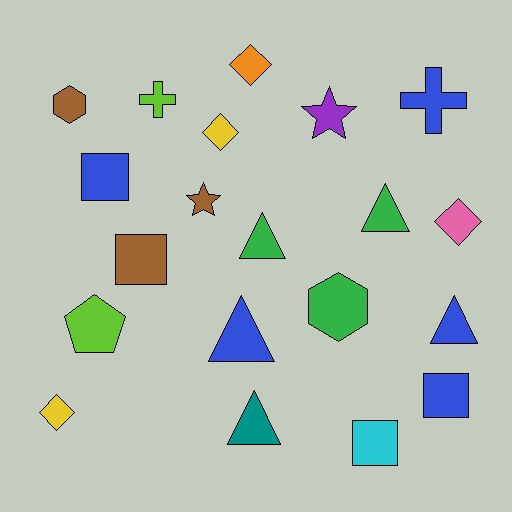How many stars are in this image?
There are 2 stars.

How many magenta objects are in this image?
There are no magenta objects.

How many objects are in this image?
There are 20 objects.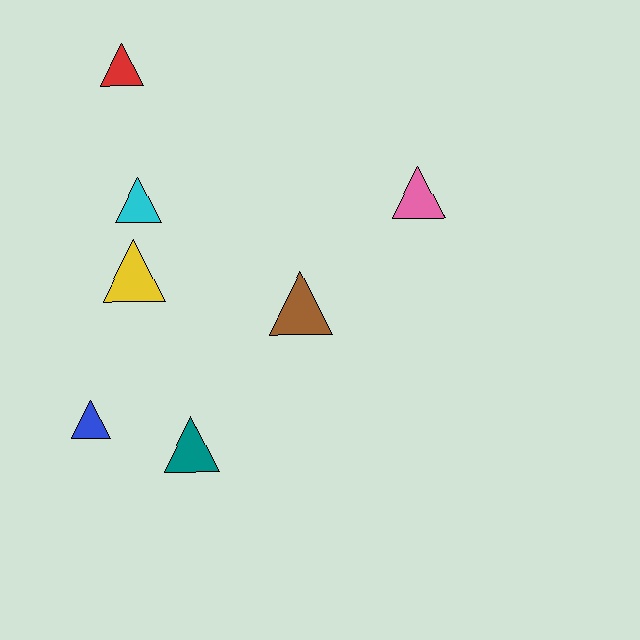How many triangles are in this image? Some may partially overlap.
There are 7 triangles.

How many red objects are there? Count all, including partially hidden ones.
There is 1 red object.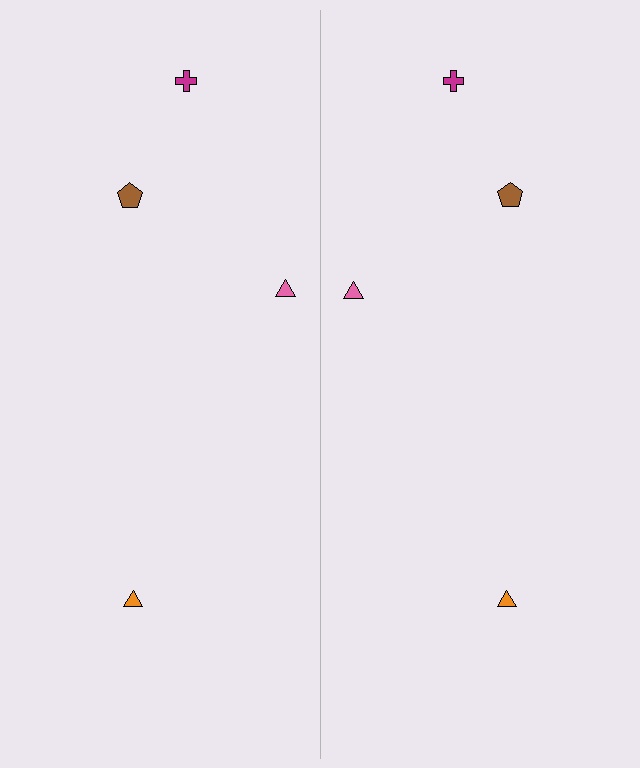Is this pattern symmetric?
Yes, this pattern has bilateral (reflection) symmetry.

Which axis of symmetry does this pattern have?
The pattern has a vertical axis of symmetry running through the center of the image.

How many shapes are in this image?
There are 8 shapes in this image.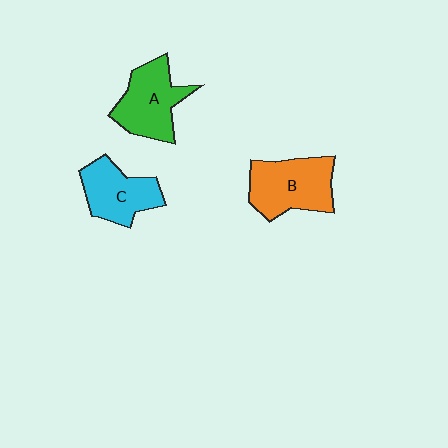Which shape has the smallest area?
Shape C (cyan).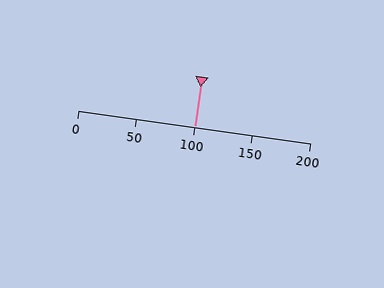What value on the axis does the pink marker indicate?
The marker indicates approximately 100.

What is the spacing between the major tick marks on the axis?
The major ticks are spaced 50 apart.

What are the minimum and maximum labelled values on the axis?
The axis runs from 0 to 200.